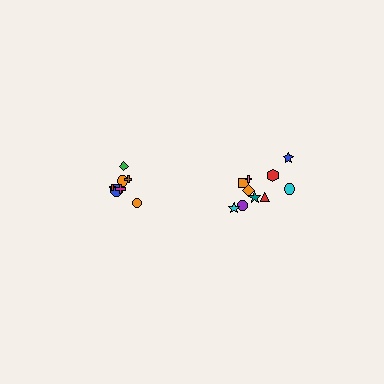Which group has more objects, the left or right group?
The right group.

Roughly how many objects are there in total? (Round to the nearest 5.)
Roughly 15 objects in total.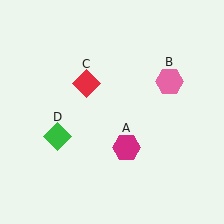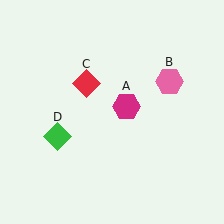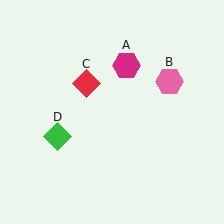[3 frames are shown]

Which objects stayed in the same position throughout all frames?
Pink hexagon (object B) and red diamond (object C) and green diamond (object D) remained stationary.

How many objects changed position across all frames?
1 object changed position: magenta hexagon (object A).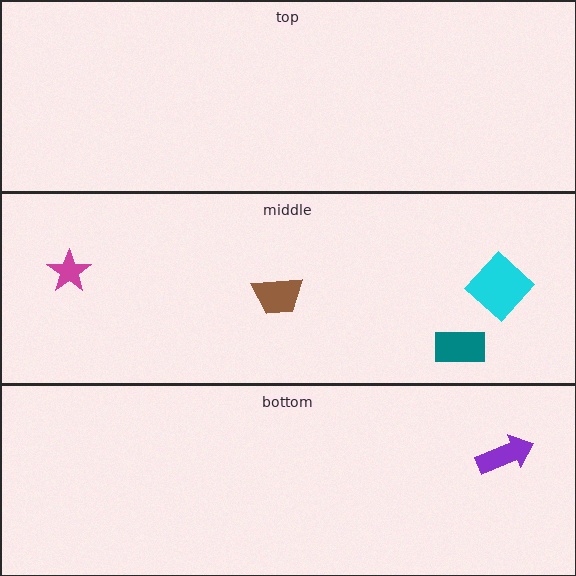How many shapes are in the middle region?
4.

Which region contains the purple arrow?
The bottom region.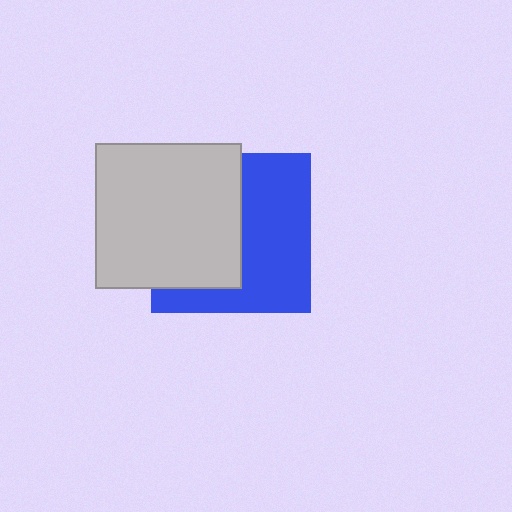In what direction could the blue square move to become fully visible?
The blue square could move right. That would shift it out from behind the light gray rectangle entirely.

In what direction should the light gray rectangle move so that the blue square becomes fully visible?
The light gray rectangle should move left. That is the shortest direction to clear the overlap and leave the blue square fully visible.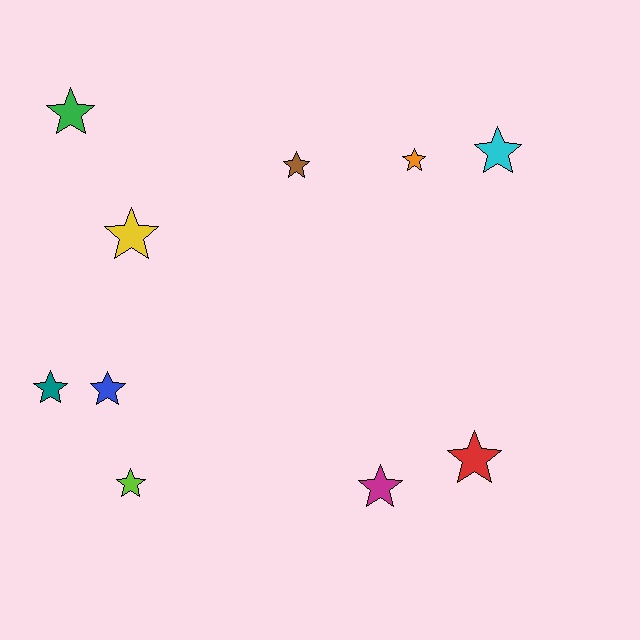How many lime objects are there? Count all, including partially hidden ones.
There is 1 lime object.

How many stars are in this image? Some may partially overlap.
There are 10 stars.